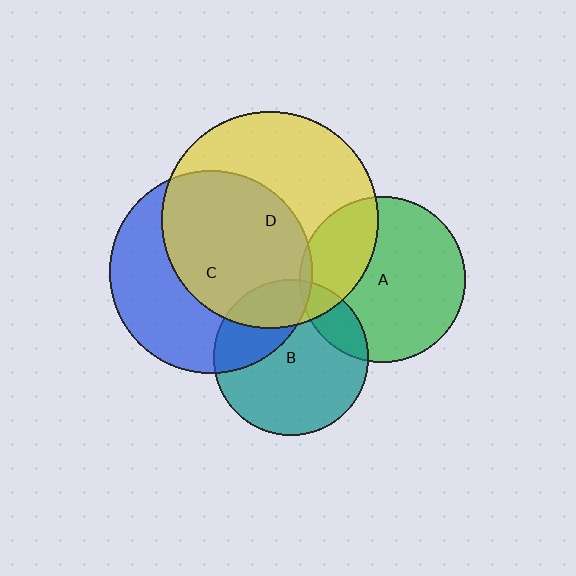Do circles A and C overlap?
Yes.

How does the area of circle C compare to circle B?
Approximately 1.7 times.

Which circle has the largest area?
Circle D (yellow).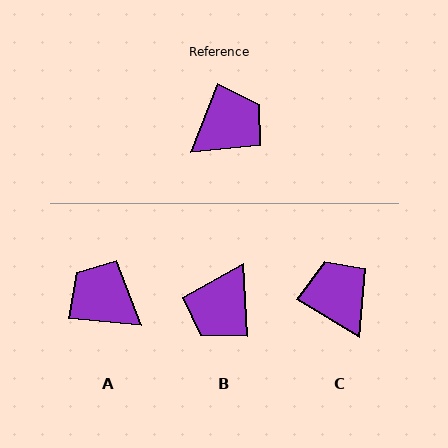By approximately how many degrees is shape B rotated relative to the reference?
Approximately 156 degrees clockwise.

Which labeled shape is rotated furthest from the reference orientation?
B, about 156 degrees away.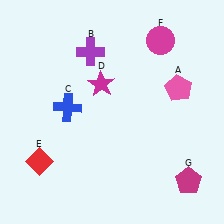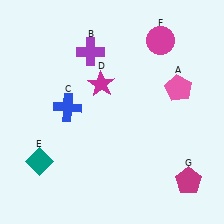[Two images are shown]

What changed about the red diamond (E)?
In Image 1, E is red. In Image 2, it changed to teal.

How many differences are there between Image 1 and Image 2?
There is 1 difference between the two images.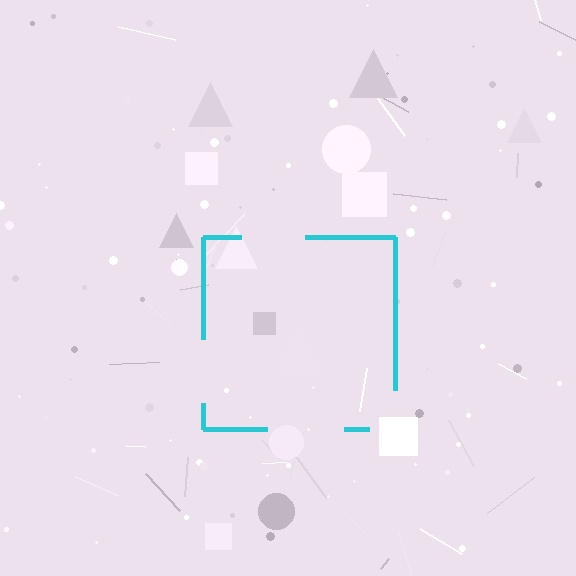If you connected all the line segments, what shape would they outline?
They would outline a square.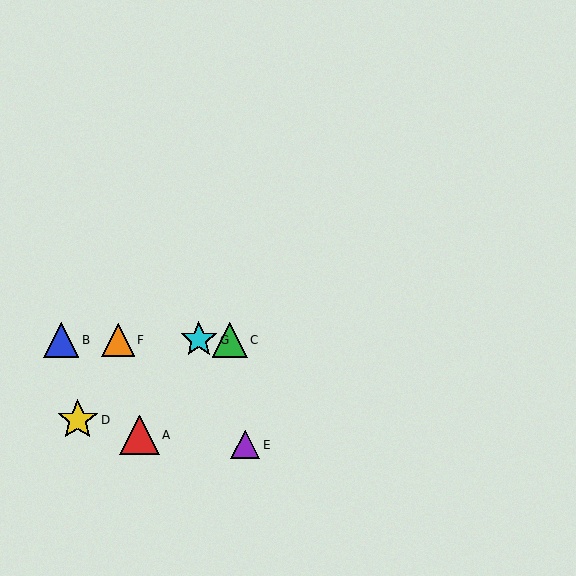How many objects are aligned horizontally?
4 objects (B, C, F, G) are aligned horizontally.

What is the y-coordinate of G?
Object G is at y≈340.